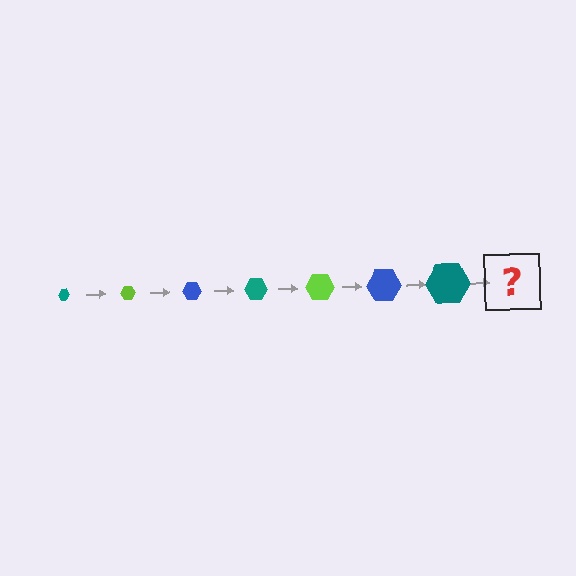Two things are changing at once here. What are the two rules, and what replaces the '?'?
The two rules are that the hexagon grows larger each step and the color cycles through teal, lime, and blue. The '?' should be a lime hexagon, larger than the previous one.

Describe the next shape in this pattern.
It should be a lime hexagon, larger than the previous one.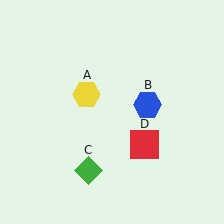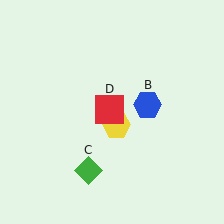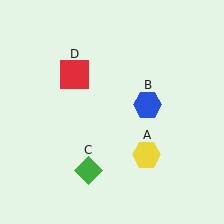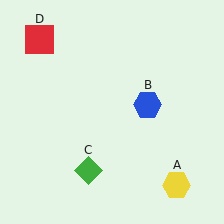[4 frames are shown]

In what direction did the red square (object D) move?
The red square (object D) moved up and to the left.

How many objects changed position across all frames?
2 objects changed position: yellow hexagon (object A), red square (object D).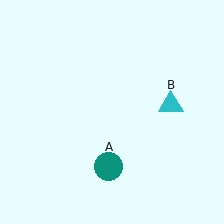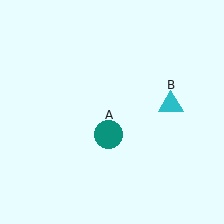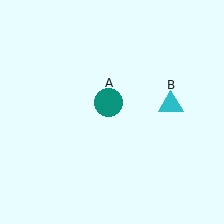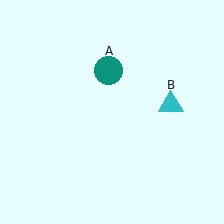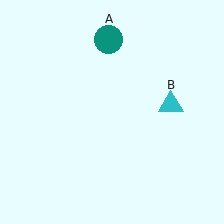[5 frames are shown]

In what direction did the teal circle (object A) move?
The teal circle (object A) moved up.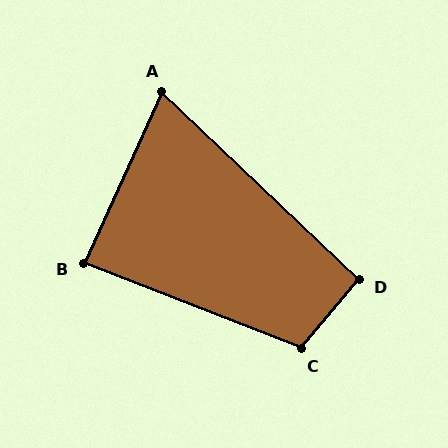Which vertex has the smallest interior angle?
A, at approximately 71 degrees.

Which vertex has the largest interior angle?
C, at approximately 109 degrees.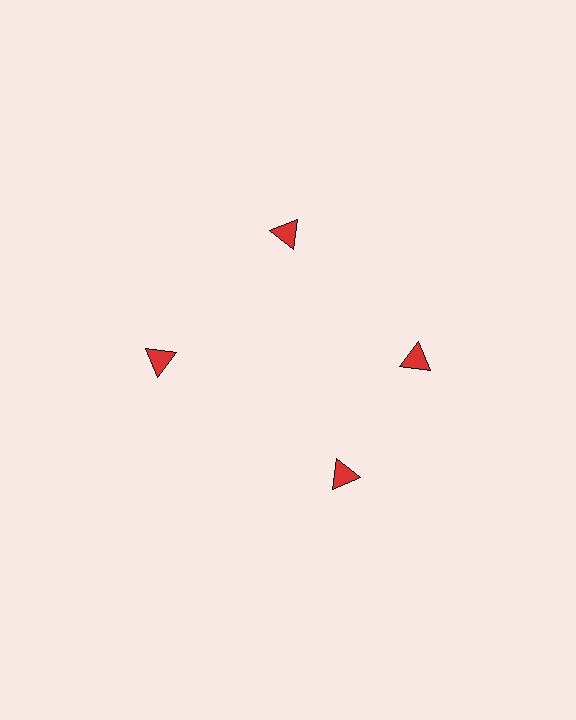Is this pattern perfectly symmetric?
No. The 4 red triangles are arranged in a ring, but one element near the 6 o'clock position is rotated out of alignment along the ring, breaking the 4-fold rotational symmetry.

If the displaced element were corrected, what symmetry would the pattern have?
It would have 4-fold rotational symmetry — the pattern would map onto itself every 90 degrees.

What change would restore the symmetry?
The symmetry would be restored by rotating it back into even spacing with its neighbors so that all 4 triangles sit at equal angles and equal distance from the center.